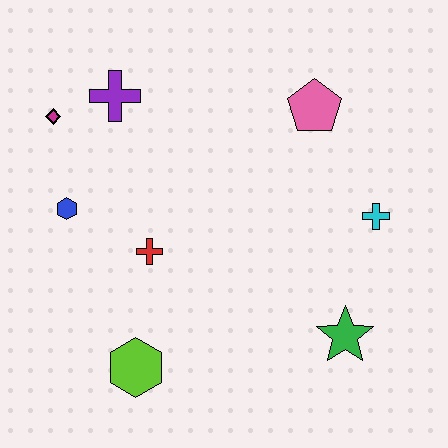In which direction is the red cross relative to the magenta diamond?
The red cross is below the magenta diamond.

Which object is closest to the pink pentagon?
The cyan cross is closest to the pink pentagon.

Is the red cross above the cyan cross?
No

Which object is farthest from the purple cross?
The green star is farthest from the purple cross.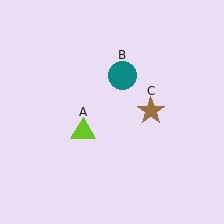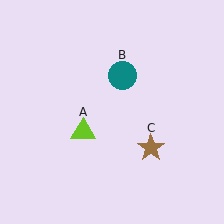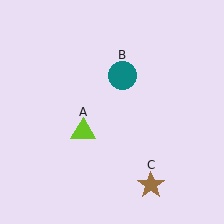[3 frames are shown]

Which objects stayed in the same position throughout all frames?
Lime triangle (object A) and teal circle (object B) remained stationary.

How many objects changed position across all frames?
1 object changed position: brown star (object C).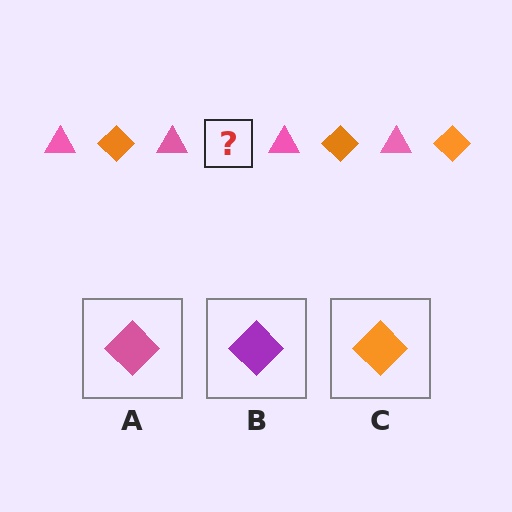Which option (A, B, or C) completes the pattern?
C.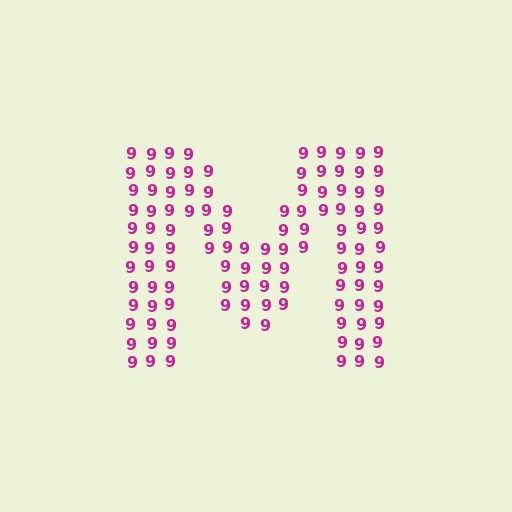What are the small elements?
The small elements are digit 9's.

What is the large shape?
The large shape is the letter M.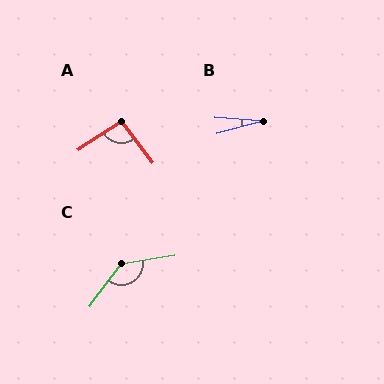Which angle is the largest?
C, at approximately 135 degrees.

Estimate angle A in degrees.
Approximately 93 degrees.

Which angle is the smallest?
B, at approximately 19 degrees.